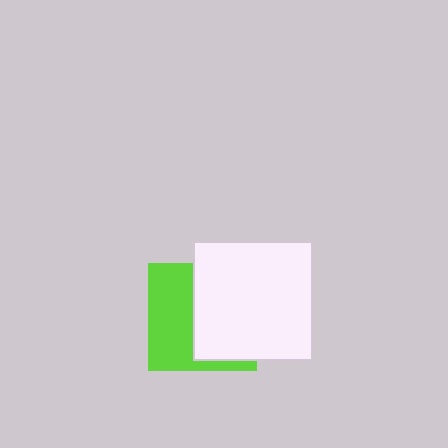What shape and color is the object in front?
The object in front is a white square.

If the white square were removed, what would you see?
You would see the complete lime square.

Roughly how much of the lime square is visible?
About half of it is visible (roughly 47%).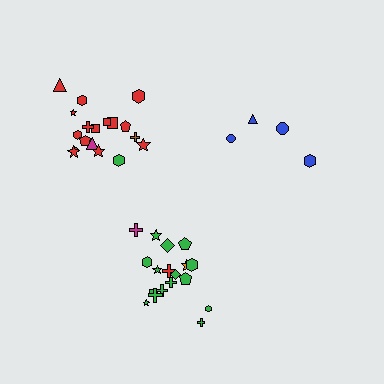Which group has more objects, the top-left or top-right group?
The top-left group.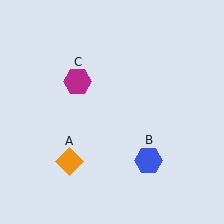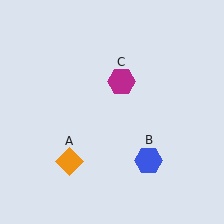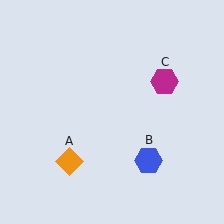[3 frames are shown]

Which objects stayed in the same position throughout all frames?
Orange diamond (object A) and blue hexagon (object B) remained stationary.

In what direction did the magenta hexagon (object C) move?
The magenta hexagon (object C) moved right.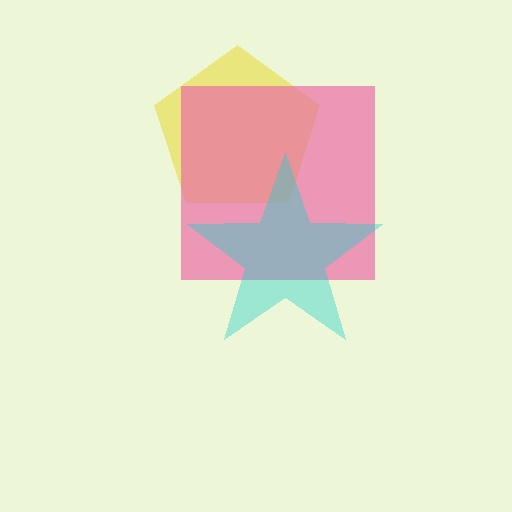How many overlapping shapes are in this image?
There are 3 overlapping shapes in the image.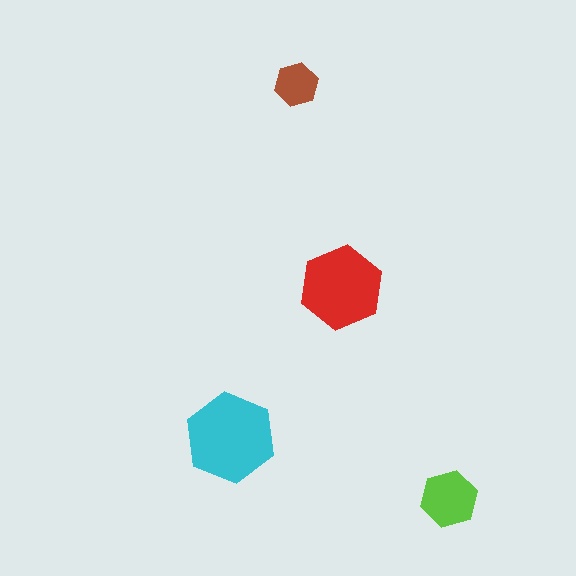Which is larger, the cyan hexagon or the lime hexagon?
The cyan one.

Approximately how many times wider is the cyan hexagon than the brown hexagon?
About 2 times wider.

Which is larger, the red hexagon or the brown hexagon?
The red one.